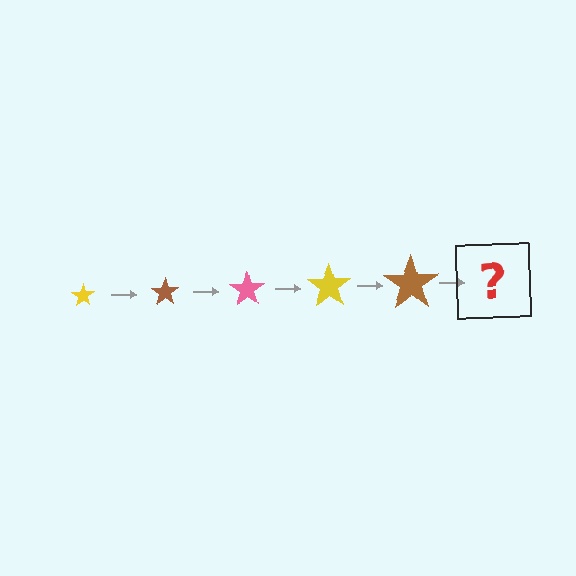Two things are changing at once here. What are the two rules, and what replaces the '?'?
The two rules are that the star grows larger each step and the color cycles through yellow, brown, and pink. The '?' should be a pink star, larger than the previous one.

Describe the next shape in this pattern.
It should be a pink star, larger than the previous one.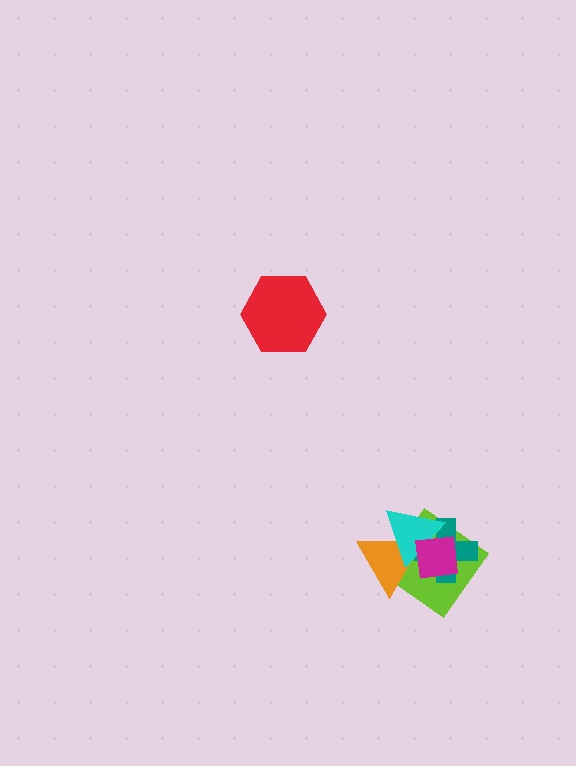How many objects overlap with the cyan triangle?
4 objects overlap with the cyan triangle.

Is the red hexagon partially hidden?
No, no other shape covers it.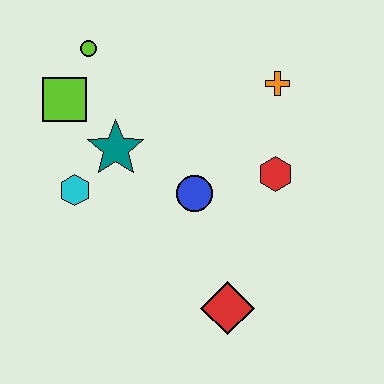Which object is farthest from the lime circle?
The red diamond is farthest from the lime circle.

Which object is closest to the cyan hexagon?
The teal star is closest to the cyan hexagon.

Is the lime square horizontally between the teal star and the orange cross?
No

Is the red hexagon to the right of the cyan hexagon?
Yes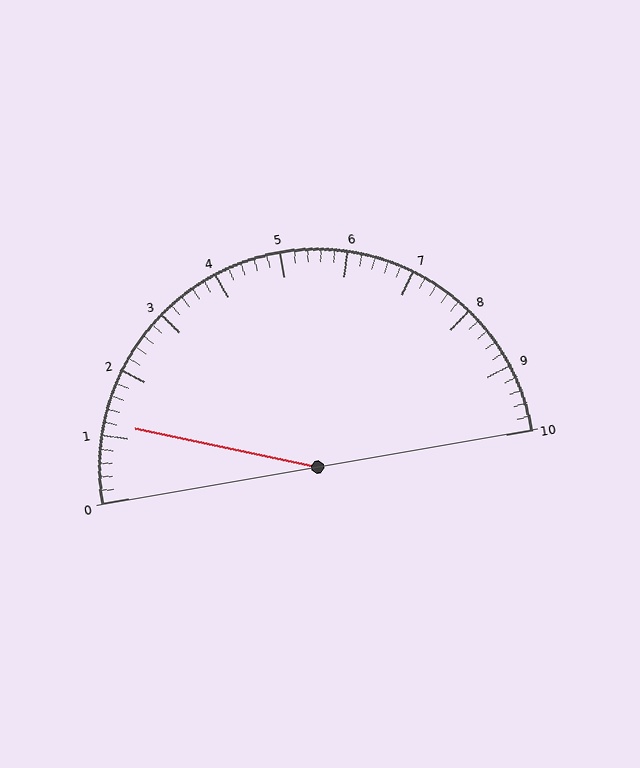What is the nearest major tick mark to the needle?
The nearest major tick mark is 1.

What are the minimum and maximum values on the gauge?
The gauge ranges from 0 to 10.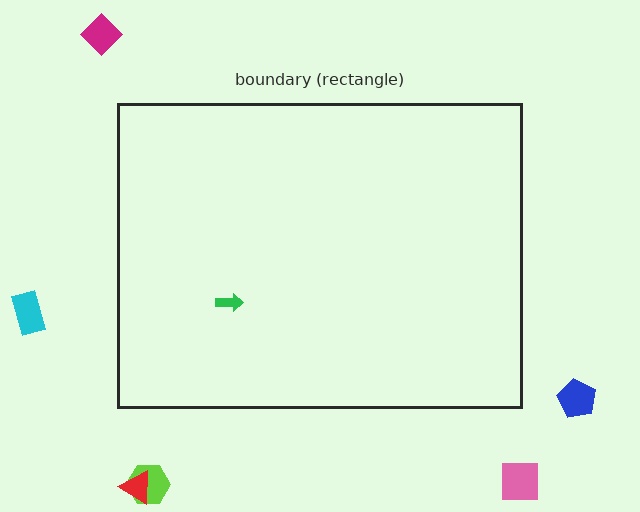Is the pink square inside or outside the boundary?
Outside.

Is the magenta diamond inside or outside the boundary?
Outside.